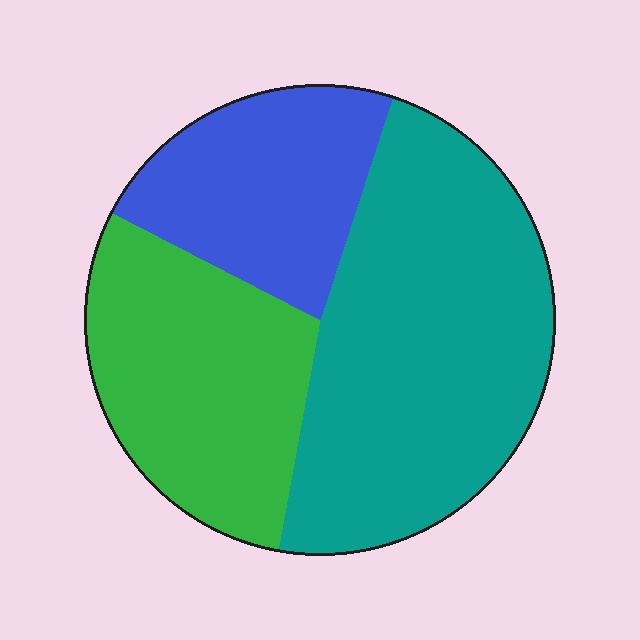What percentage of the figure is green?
Green covers about 30% of the figure.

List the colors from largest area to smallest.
From largest to smallest: teal, green, blue.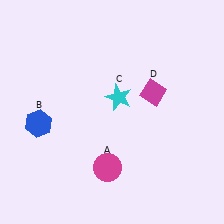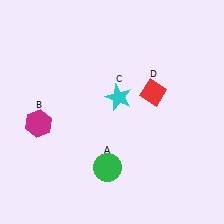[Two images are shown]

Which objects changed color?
A changed from magenta to green. B changed from blue to magenta. D changed from magenta to red.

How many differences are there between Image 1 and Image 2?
There are 3 differences between the two images.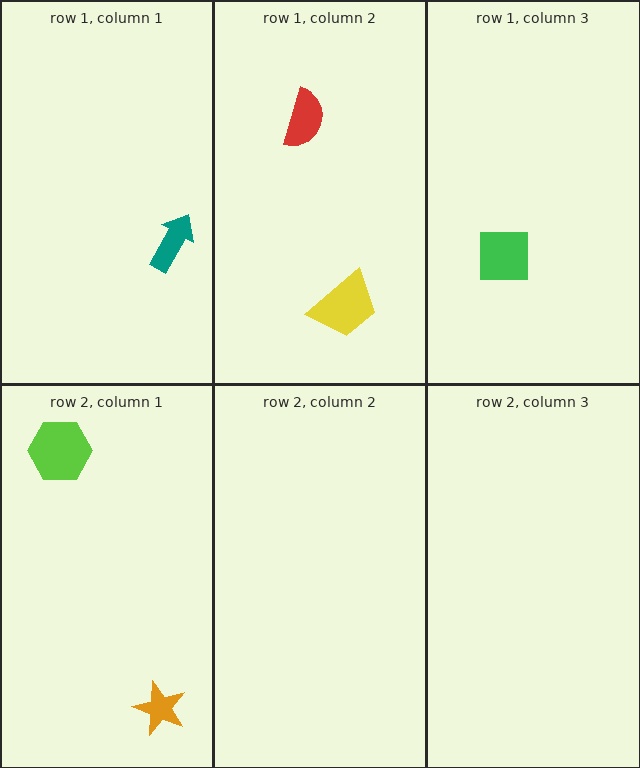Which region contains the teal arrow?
The row 1, column 1 region.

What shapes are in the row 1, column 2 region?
The yellow trapezoid, the red semicircle.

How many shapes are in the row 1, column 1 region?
1.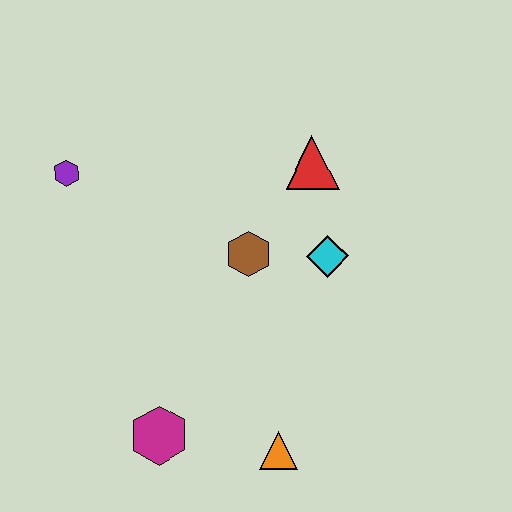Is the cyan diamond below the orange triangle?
No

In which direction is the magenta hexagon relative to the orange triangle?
The magenta hexagon is to the left of the orange triangle.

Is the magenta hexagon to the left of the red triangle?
Yes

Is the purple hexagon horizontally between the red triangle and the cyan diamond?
No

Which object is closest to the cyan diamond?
The brown hexagon is closest to the cyan diamond.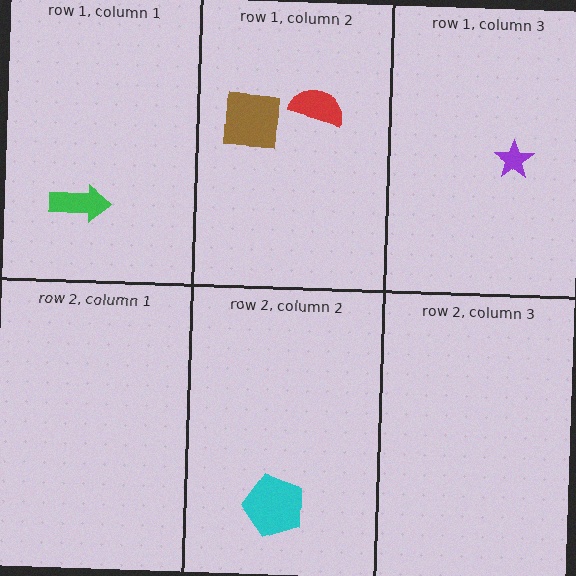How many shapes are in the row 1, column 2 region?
2.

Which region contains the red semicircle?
The row 1, column 2 region.